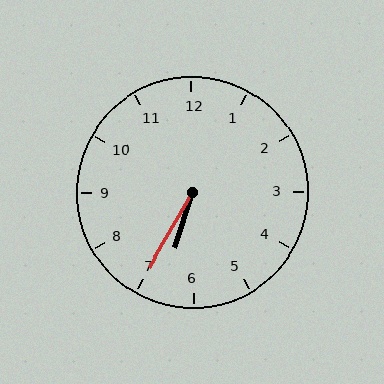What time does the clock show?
6:35.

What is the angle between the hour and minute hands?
Approximately 12 degrees.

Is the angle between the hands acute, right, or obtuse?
It is acute.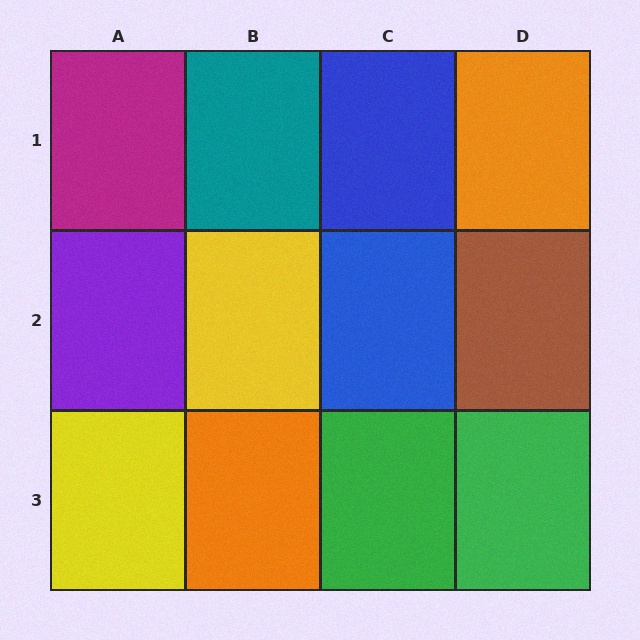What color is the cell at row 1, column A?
Magenta.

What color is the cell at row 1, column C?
Blue.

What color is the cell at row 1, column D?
Orange.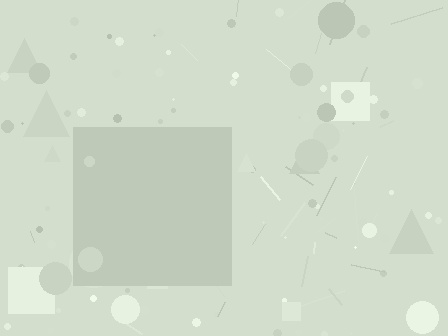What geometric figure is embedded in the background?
A square is embedded in the background.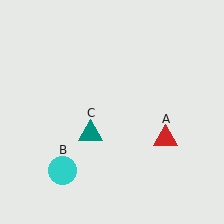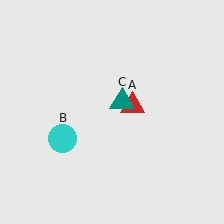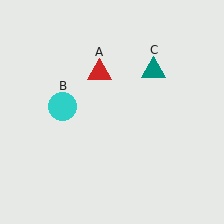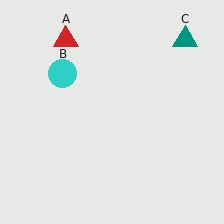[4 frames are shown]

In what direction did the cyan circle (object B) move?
The cyan circle (object B) moved up.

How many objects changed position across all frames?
3 objects changed position: red triangle (object A), cyan circle (object B), teal triangle (object C).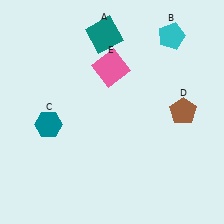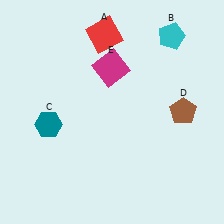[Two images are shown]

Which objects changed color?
A changed from teal to red. E changed from pink to magenta.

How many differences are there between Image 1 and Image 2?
There are 2 differences between the two images.